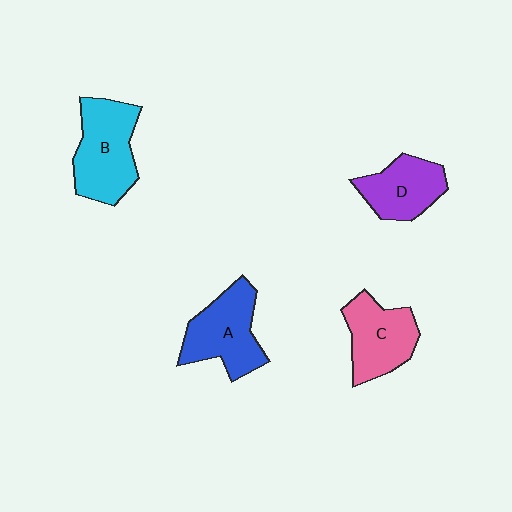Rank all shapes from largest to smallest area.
From largest to smallest: B (cyan), A (blue), C (pink), D (purple).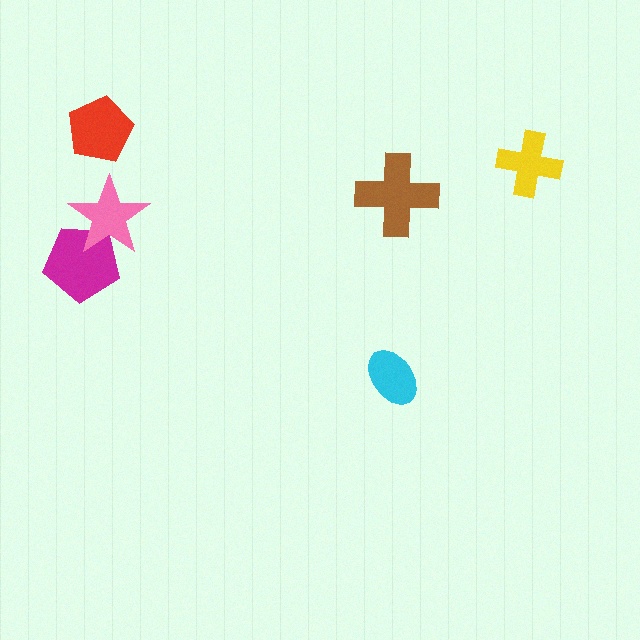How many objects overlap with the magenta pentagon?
1 object overlaps with the magenta pentagon.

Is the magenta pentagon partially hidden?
Yes, it is partially covered by another shape.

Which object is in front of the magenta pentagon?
The pink star is in front of the magenta pentagon.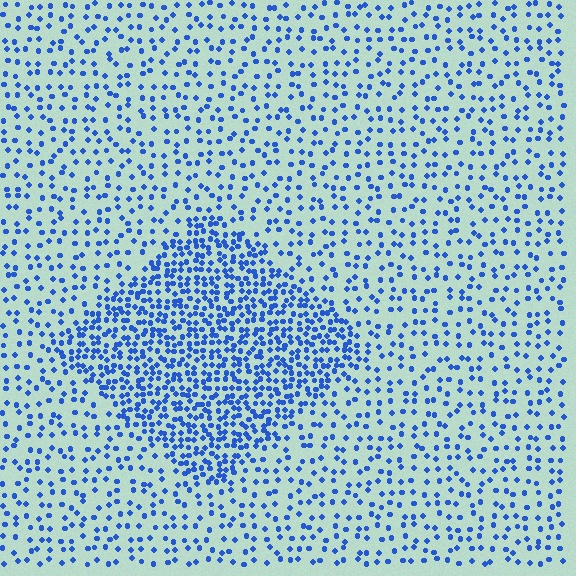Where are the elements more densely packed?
The elements are more densely packed inside the diamond boundary.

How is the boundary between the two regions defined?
The boundary is defined by a change in element density (approximately 2.4x ratio). All elements are the same color, size, and shape.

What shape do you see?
I see a diamond.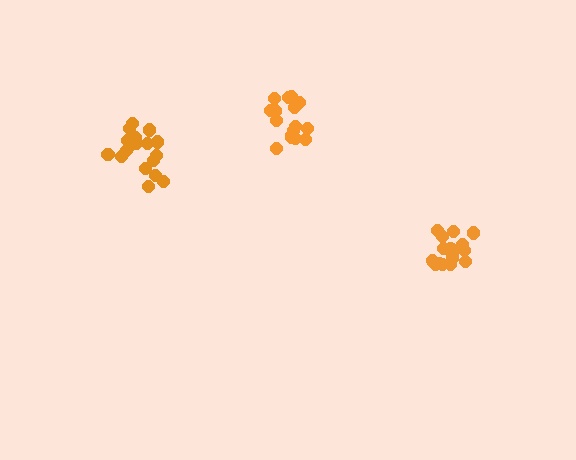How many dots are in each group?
Group 1: 19 dots, Group 2: 16 dots, Group 3: 20 dots (55 total).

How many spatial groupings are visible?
There are 3 spatial groupings.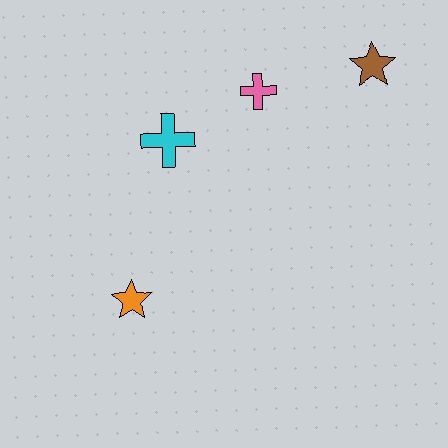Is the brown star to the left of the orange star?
No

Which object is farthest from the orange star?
The brown star is farthest from the orange star.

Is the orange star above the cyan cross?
No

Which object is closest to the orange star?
The cyan cross is closest to the orange star.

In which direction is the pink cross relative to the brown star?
The pink cross is to the left of the brown star.